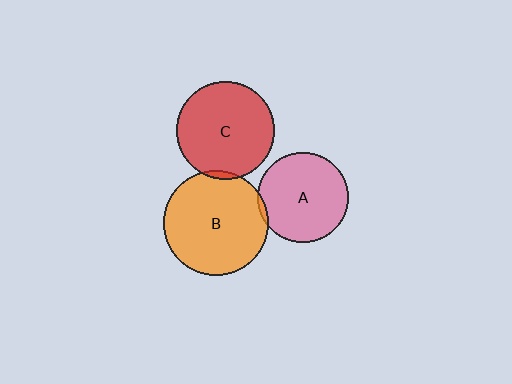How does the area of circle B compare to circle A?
Approximately 1.3 times.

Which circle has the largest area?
Circle B (orange).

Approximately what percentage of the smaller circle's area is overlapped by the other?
Approximately 5%.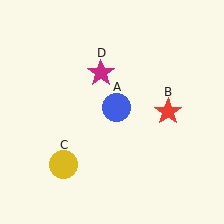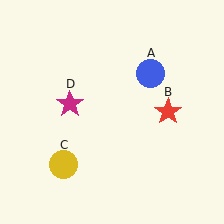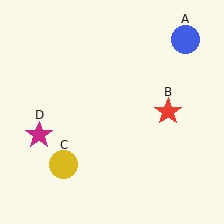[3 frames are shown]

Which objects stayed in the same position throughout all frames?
Red star (object B) and yellow circle (object C) remained stationary.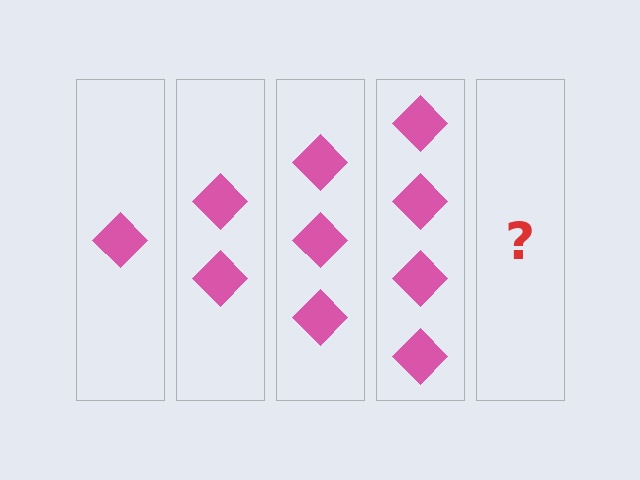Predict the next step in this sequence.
The next step is 5 diamonds.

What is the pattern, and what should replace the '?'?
The pattern is that each step adds one more diamond. The '?' should be 5 diamonds.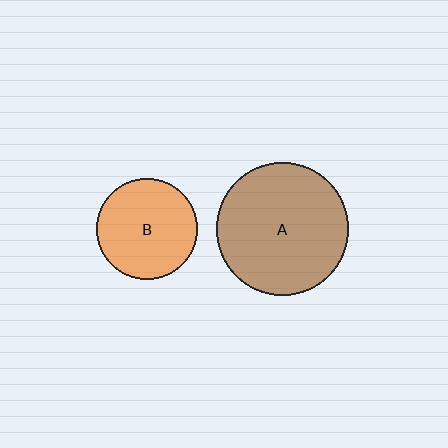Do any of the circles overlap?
No, none of the circles overlap.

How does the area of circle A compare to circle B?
Approximately 1.7 times.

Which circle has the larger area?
Circle A (brown).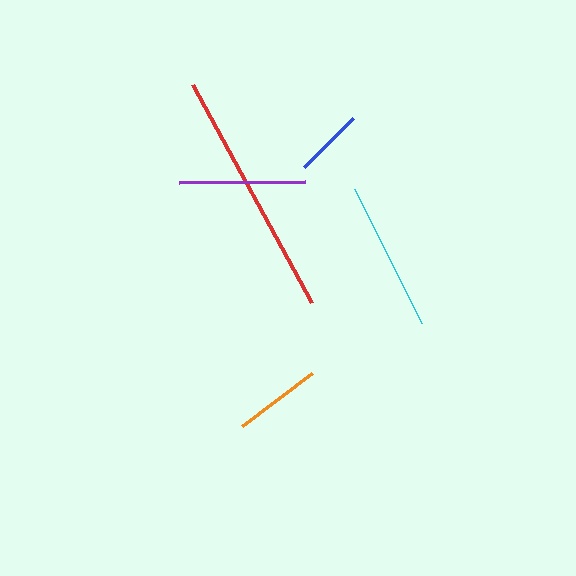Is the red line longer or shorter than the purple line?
The red line is longer than the purple line.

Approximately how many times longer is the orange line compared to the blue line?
The orange line is approximately 1.3 times the length of the blue line.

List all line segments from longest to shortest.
From longest to shortest: red, cyan, purple, orange, blue.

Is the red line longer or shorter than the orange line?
The red line is longer than the orange line.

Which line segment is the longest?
The red line is the longest at approximately 249 pixels.